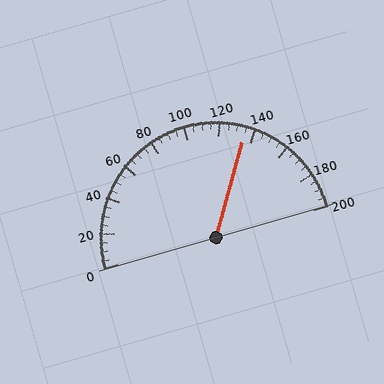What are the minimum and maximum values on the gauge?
The gauge ranges from 0 to 200.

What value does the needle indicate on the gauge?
The needle indicates approximately 135.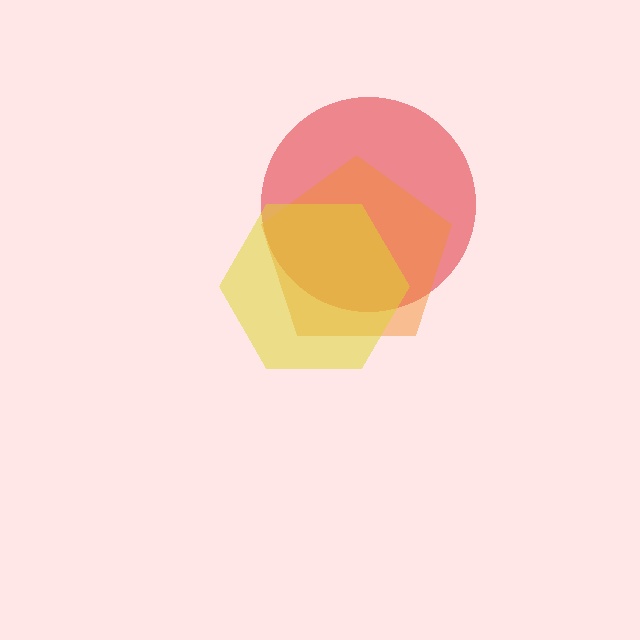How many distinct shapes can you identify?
There are 3 distinct shapes: a red circle, an orange pentagon, a yellow hexagon.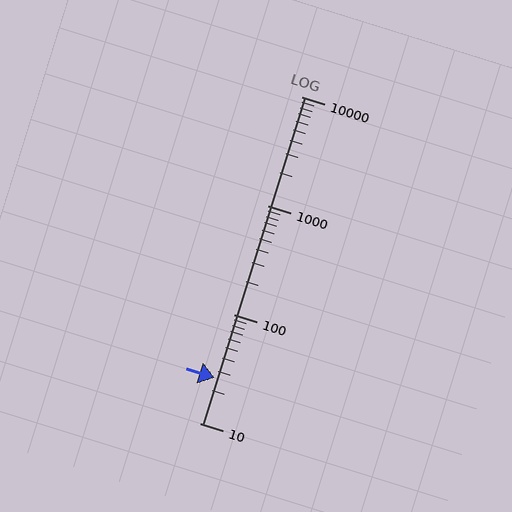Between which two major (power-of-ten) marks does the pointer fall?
The pointer is between 10 and 100.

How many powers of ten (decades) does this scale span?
The scale spans 3 decades, from 10 to 10000.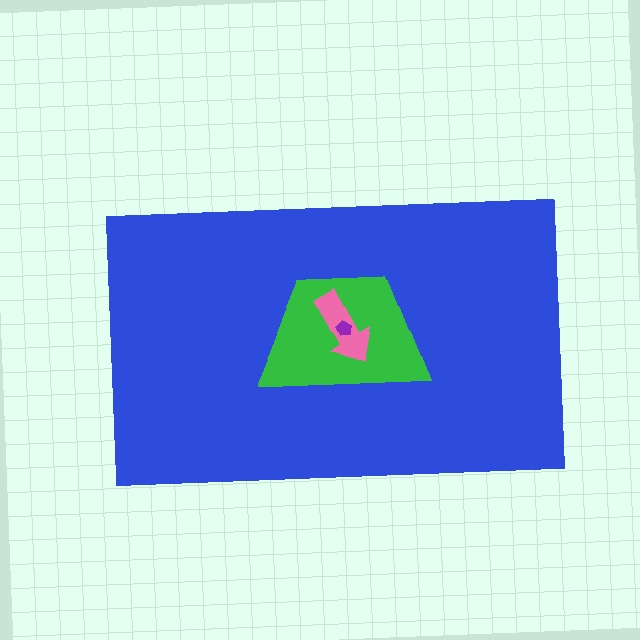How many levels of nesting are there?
4.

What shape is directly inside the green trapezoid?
The pink arrow.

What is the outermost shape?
The blue rectangle.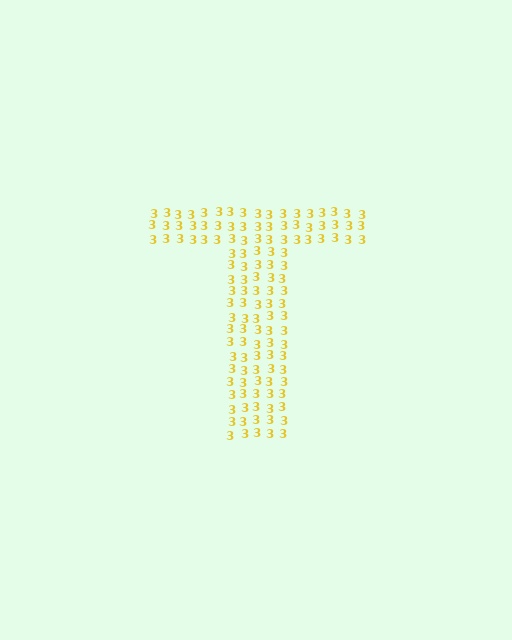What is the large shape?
The large shape is the letter T.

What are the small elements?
The small elements are digit 3's.